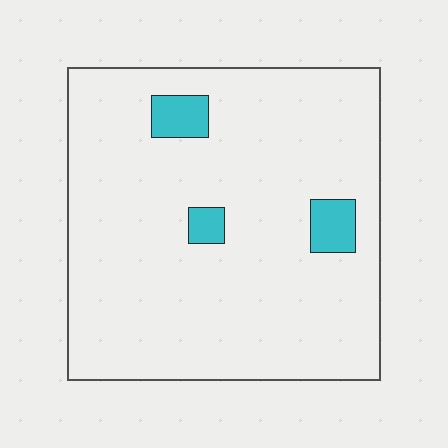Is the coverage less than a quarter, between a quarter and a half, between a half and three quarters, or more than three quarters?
Less than a quarter.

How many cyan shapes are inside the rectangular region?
3.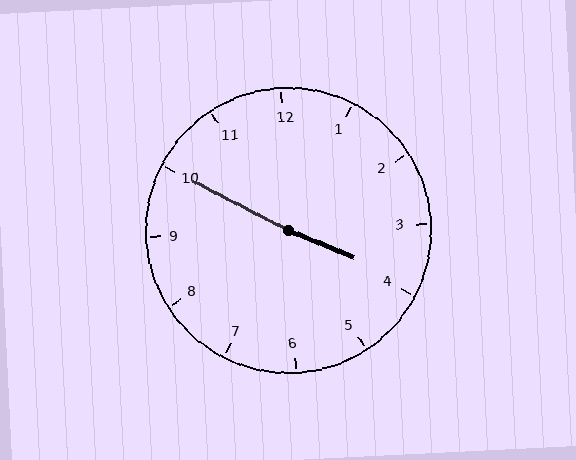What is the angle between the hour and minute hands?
Approximately 175 degrees.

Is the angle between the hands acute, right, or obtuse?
It is obtuse.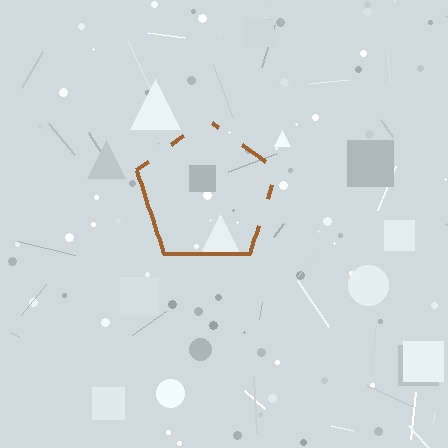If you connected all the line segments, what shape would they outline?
They would outline a pentagon.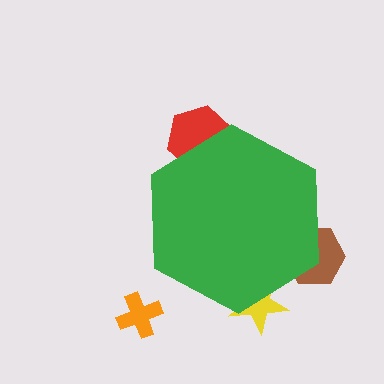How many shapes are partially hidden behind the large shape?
3 shapes are partially hidden.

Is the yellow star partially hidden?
Yes, the yellow star is partially hidden behind the green hexagon.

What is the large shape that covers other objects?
A green hexagon.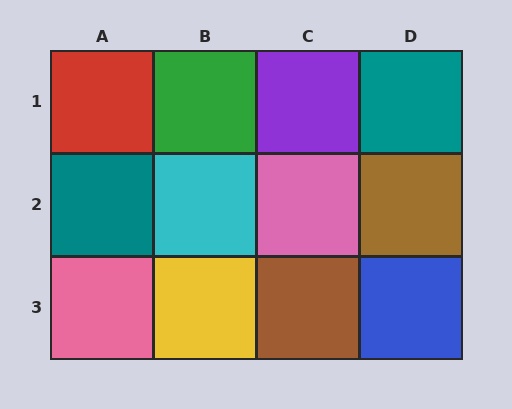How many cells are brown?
2 cells are brown.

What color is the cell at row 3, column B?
Yellow.